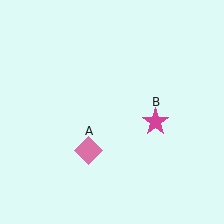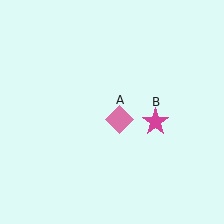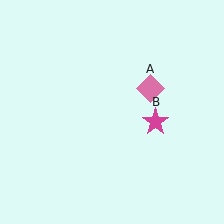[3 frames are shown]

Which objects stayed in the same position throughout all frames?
Magenta star (object B) remained stationary.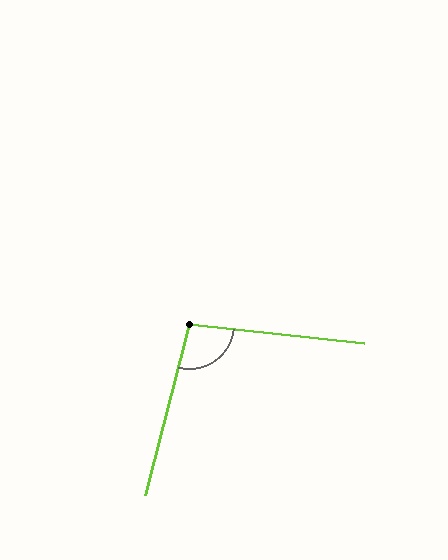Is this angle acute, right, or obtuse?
It is obtuse.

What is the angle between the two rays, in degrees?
Approximately 98 degrees.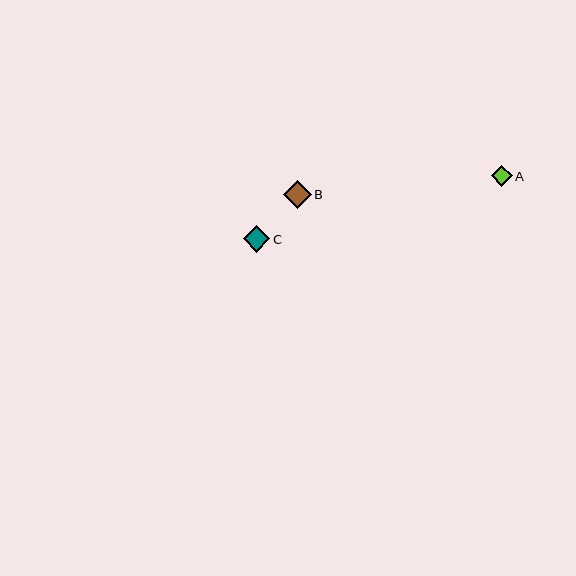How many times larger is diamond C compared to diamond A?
Diamond C is approximately 1.3 times the size of diamond A.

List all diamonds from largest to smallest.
From largest to smallest: B, C, A.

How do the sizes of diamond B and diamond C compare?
Diamond B and diamond C are approximately the same size.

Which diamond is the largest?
Diamond B is the largest with a size of approximately 28 pixels.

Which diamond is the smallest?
Diamond A is the smallest with a size of approximately 21 pixels.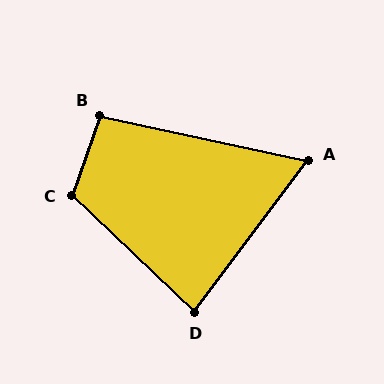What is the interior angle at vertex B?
Approximately 97 degrees (obtuse).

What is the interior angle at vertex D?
Approximately 83 degrees (acute).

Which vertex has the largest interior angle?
C, at approximately 115 degrees.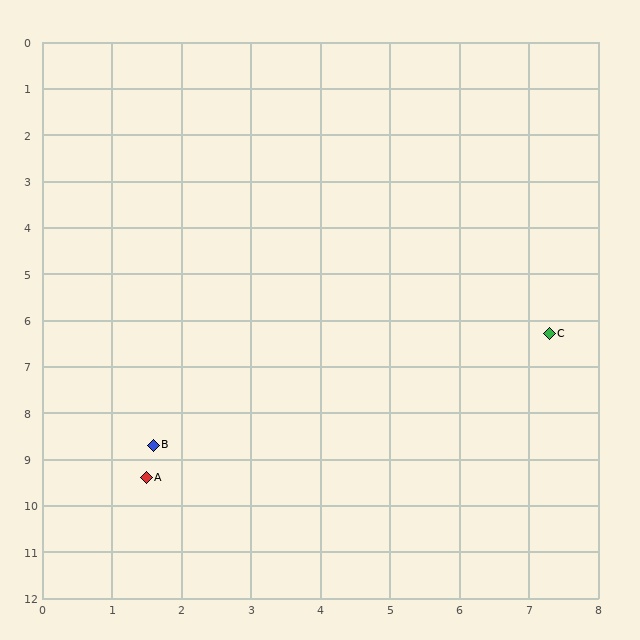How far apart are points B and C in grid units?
Points B and C are about 6.2 grid units apart.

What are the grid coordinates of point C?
Point C is at approximately (7.3, 6.3).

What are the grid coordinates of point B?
Point B is at approximately (1.6, 8.7).